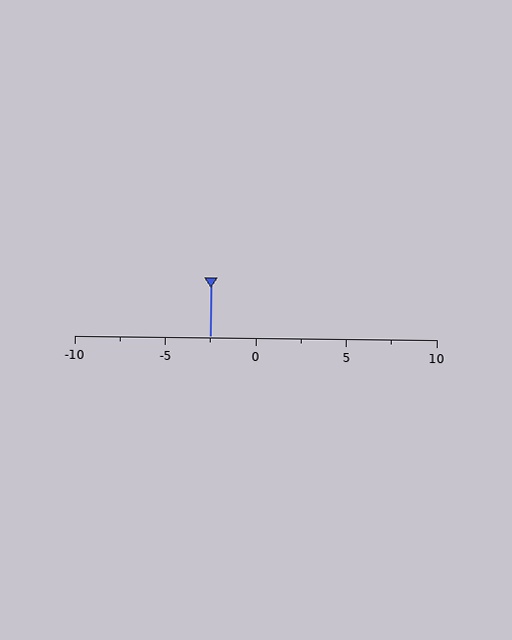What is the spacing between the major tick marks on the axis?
The major ticks are spaced 5 apart.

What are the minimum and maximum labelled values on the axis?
The axis runs from -10 to 10.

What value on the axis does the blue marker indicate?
The marker indicates approximately -2.5.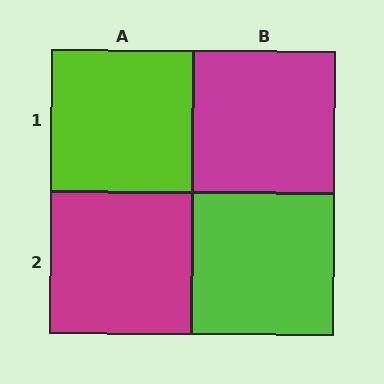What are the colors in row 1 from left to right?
Lime, magenta.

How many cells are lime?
2 cells are lime.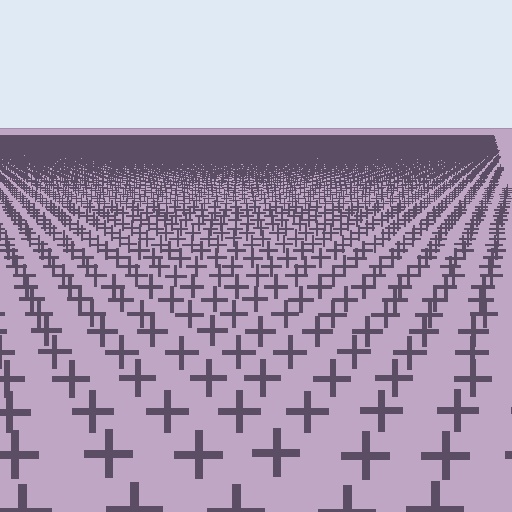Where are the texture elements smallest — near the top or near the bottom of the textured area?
Near the top.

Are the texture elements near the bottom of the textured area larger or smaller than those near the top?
Larger. Near the bottom, elements are closer to the viewer and appear at a bigger on-screen size.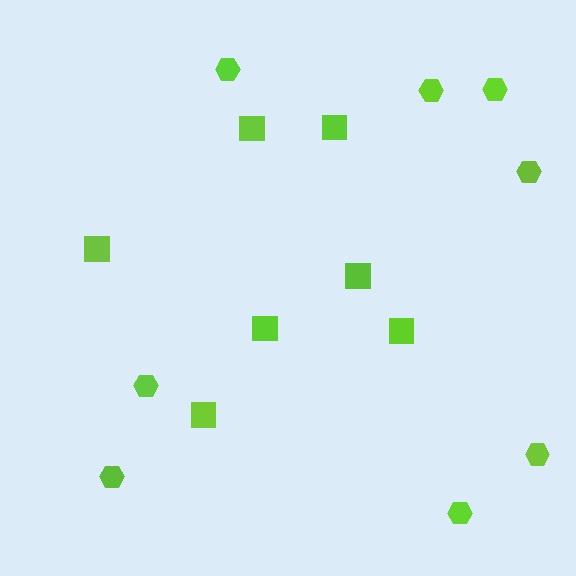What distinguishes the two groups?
There are 2 groups: one group of squares (7) and one group of hexagons (8).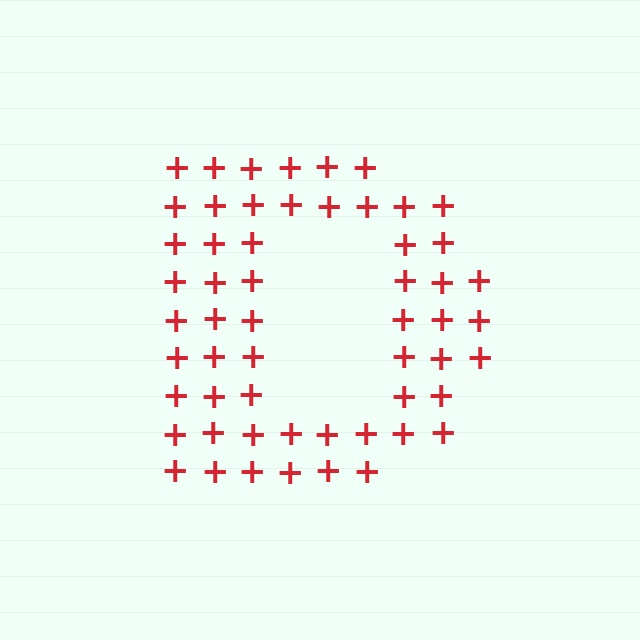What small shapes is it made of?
It is made of small plus signs.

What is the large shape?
The large shape is the letter D.